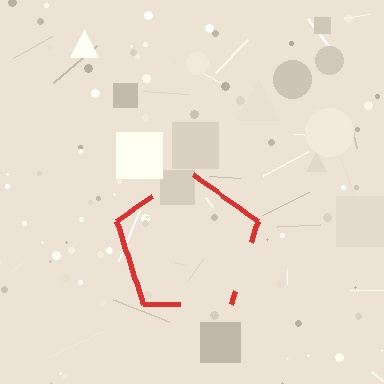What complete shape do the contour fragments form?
The contour fragments form a pentagon.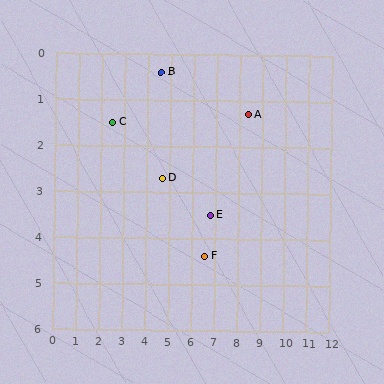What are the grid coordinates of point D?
Point D is at approximately (4.7, 2.7).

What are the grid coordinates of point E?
Point E is at approximately (6.8, 3.5).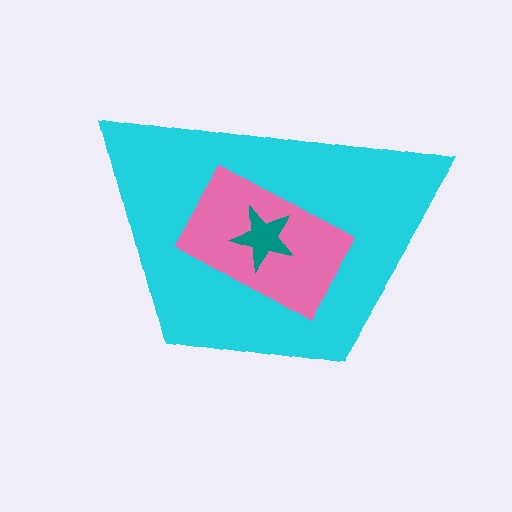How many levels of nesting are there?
3.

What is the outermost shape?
The cyan trapezoid.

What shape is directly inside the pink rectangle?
The teal star.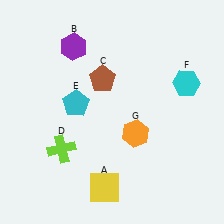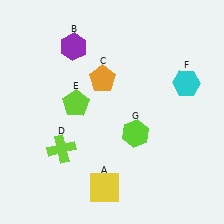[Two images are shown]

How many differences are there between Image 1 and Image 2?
There are 3 differences between the two images.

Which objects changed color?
C changed from brown to orange. E changed from cyan to lime. G changed from orange to lime.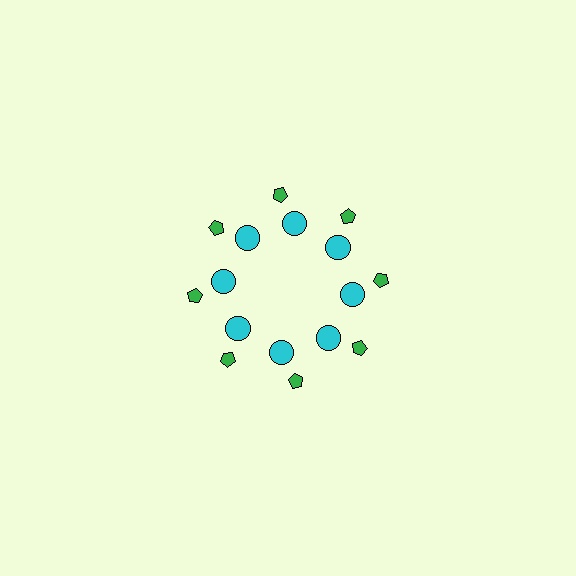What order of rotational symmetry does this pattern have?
This pattern has 8-fold rotational symmetry.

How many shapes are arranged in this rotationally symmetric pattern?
There are 16 shapes, arranged in 8 groups of 2.